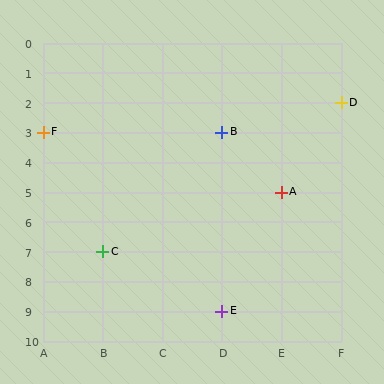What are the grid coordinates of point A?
Point A is at grid coordinates (E, 5).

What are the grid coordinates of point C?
Point C is at grid coordinates (B, 7).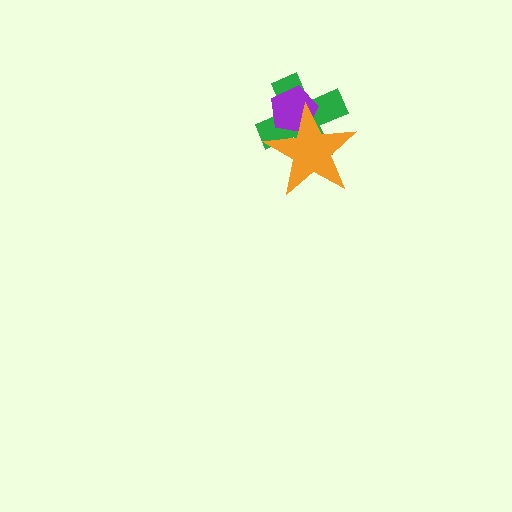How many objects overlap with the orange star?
2 objects overlap with the orange star.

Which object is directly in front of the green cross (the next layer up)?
The purple pentagon is directly in front of the green cross.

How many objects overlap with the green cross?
2 objects overlap with the green cross.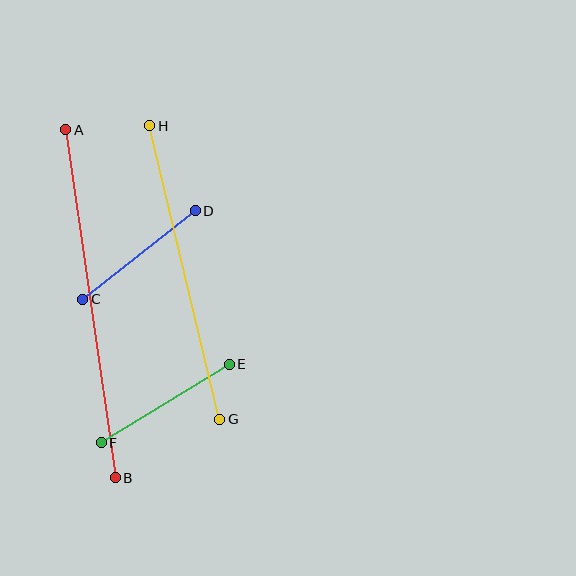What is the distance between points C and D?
The distance is approximately 143 pixels.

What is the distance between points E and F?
The distance is approximately 150 pixels.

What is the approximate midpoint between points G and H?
The midpoint is at approximately (185, 273) pixels.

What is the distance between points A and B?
The distance is approximately 351 pixels.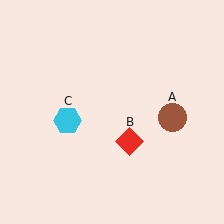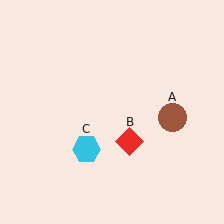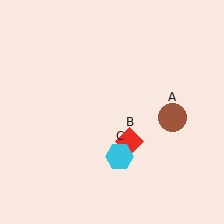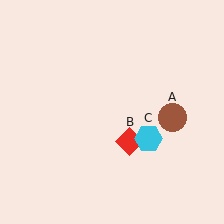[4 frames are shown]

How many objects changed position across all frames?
1 object changed position: cyan hexagon (object C).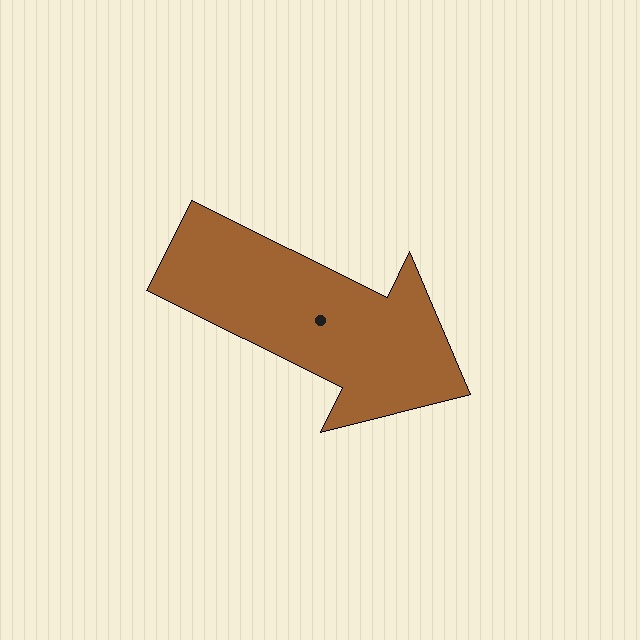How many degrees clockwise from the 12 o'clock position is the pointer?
Approximately 116 degrees.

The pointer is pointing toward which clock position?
Roughly 4 o'clock.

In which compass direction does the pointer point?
Southeast.